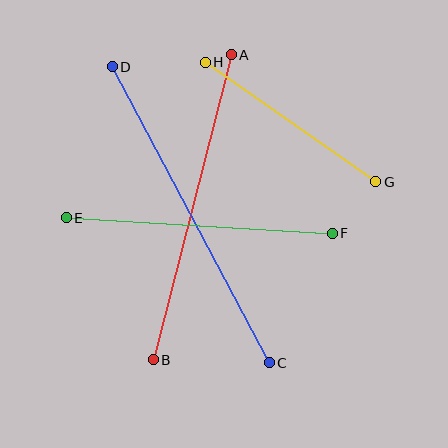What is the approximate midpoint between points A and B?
The midpoint is at approximately (192, 207) pixels.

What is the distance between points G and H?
The distance is approximately 208 pixels.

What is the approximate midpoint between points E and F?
The midpoint is at approximately (199, 226) pixels.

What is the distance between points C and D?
The distance is approximately 335 pixels.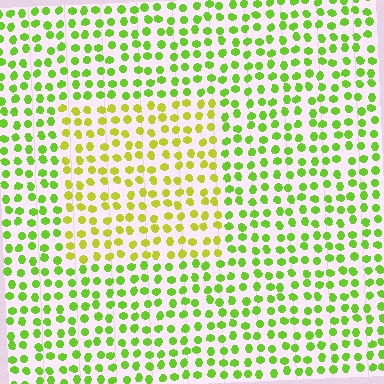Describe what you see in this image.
The image is filled with small lime elements in a uniform arrangement. A rectangle-shaped region is visible where the elements are tinted to a slightly different hue, forming a subtle color boundary.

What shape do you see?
I see a rectangle.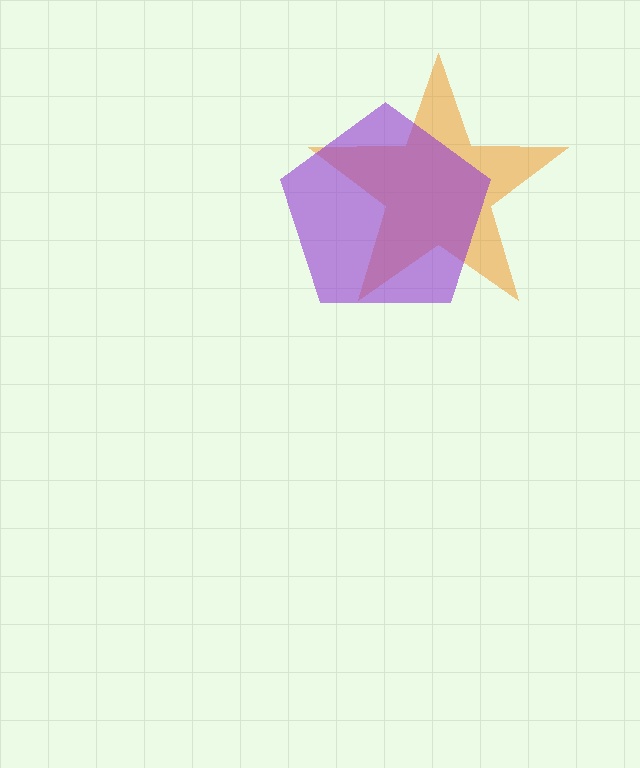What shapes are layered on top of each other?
The layered shapes are: an orange star, a purple pentagon.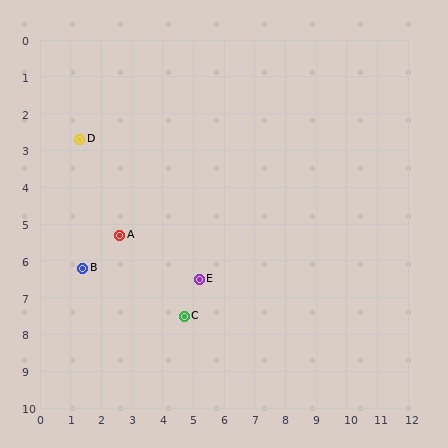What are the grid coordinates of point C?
Point C is at approximately (4.7, 7.5).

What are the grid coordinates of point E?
Point E is at approximately (5.2, 6.5).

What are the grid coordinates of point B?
Point B is at approximately (1.4, 6.2).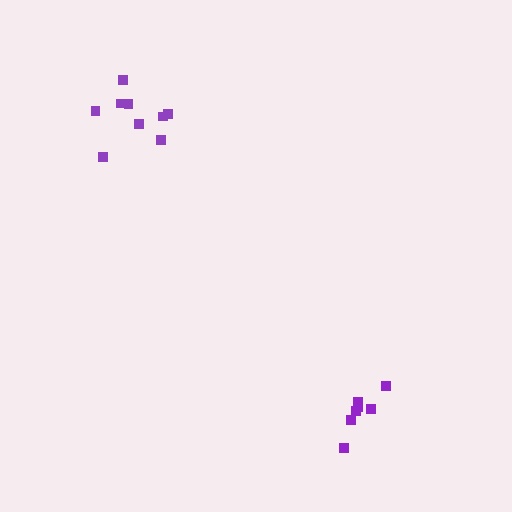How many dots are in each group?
Group 1: 9 dots, Group 2: 7 dots (16 total).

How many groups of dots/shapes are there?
There are 2 groups.